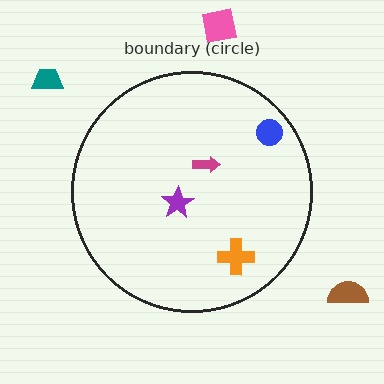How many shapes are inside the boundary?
4 inside, 3 outside.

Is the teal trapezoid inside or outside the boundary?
Outside.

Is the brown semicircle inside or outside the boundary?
Outside.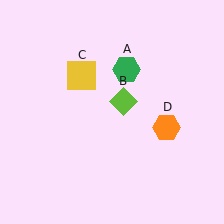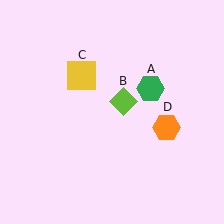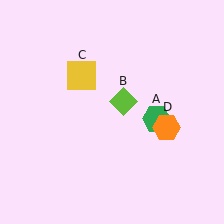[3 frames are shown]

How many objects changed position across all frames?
1 object changed position: green hexagon (object A).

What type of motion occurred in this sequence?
The green hexagon (object A) rotated clockwise around the center of the scene.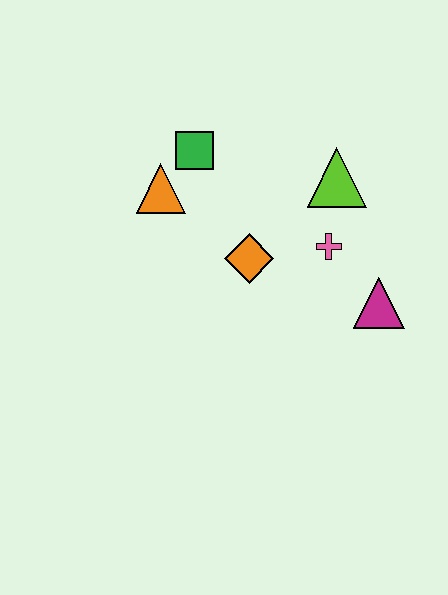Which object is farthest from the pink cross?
The orange triangle is farthest from the pink cross.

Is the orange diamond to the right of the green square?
Yes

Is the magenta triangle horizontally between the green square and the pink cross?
No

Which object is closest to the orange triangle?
The green square is closest to the orange triangle.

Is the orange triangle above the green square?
No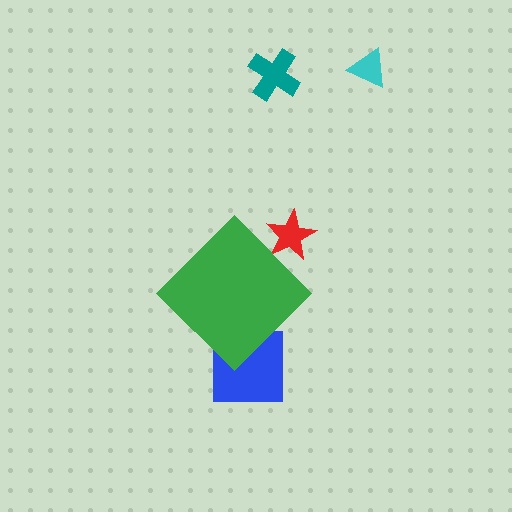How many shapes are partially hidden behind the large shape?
2 shapes are partially hidden.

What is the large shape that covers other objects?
A green diamond.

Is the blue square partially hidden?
Yes, the blue square is partially hidden behind the green diamond.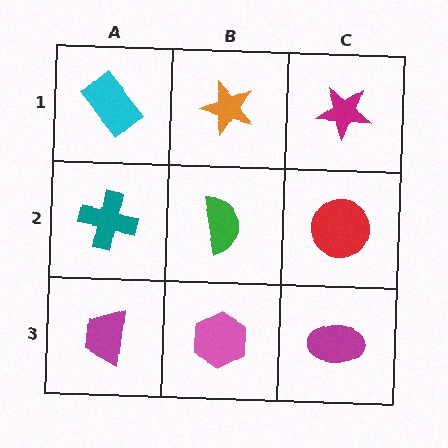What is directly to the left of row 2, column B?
A teal cross.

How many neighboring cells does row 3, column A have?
2.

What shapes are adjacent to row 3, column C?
A red circle (row 2, column C), a pink hexagon (row 3, column B).